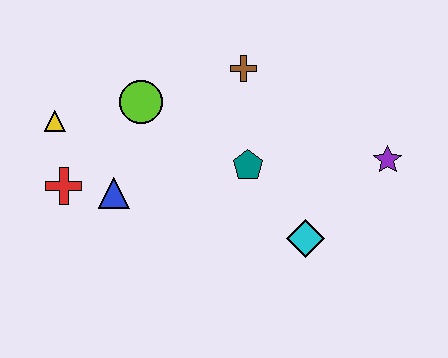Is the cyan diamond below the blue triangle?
Yes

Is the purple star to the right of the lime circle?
Yes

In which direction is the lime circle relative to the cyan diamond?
The lime circle is to the left of the cyan diamond.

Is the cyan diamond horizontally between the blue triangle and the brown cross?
No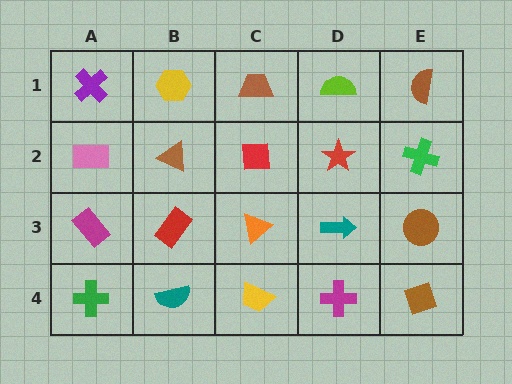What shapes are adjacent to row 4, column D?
A teal arrow (row 3, column D), a yellow trapezoid (row 4, column C), a brown diamond (row 4, column E).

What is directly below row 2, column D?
A teal arrow.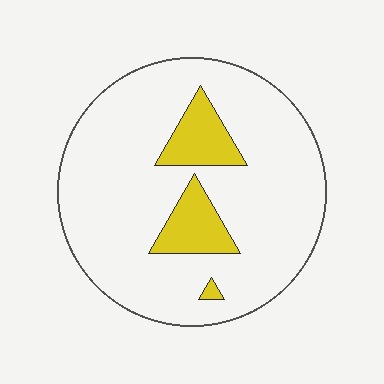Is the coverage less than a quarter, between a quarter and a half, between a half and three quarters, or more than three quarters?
Less than a quarter.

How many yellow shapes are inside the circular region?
3.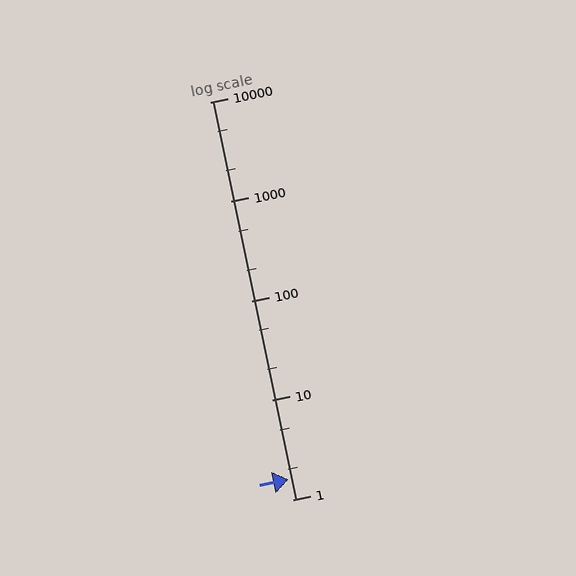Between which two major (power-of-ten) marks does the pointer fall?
The pointer is between 1 and 10.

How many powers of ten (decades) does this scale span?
The scale spans 4 decades, from 1 to 10000.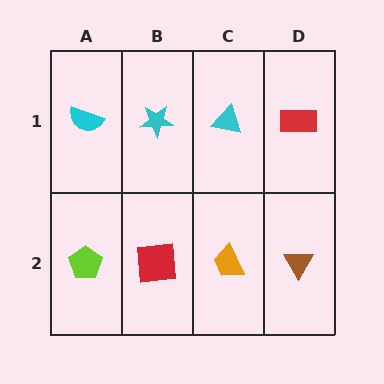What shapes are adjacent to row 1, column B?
A red square (row 2, column B), a cyan semicircle (row 1, column A), a cyan triangle (row 1, column C).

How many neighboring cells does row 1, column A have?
2.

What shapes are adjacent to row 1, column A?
A lime pentagon (row 2, column A), a cyan star (row 1, column B).